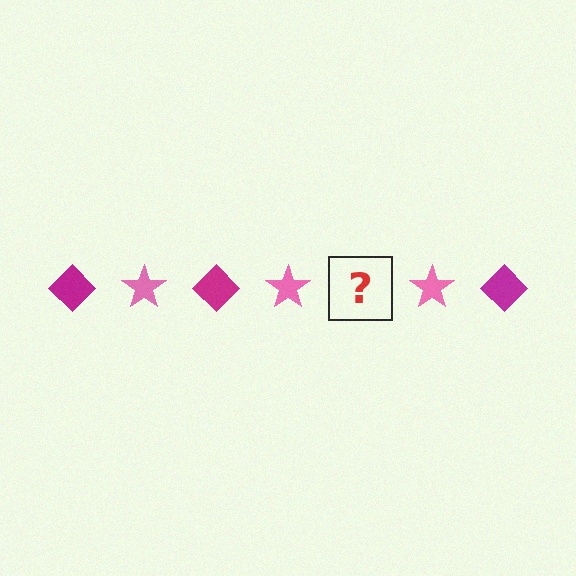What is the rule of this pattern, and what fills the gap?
The rule is that the pattern alternates between magenta diamond and pink star. The gap should be filled with a magenta diamond.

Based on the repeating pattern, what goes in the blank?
The blank should be a magenta diamond.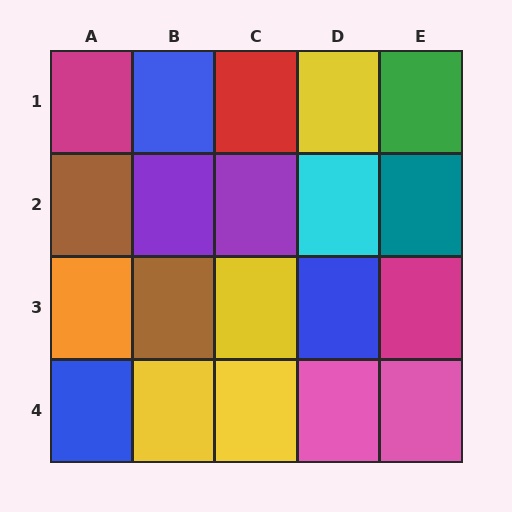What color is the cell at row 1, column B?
Blue.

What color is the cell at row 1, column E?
Green.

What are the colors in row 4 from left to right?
Blue, yellow, yellow, pink, pink.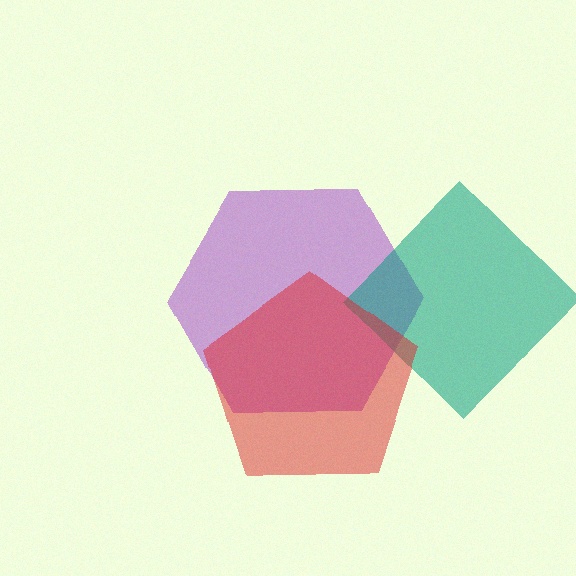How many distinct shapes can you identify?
There are 3 distinct shapes: a purple hexagon, a teal diamond, a red pentagon.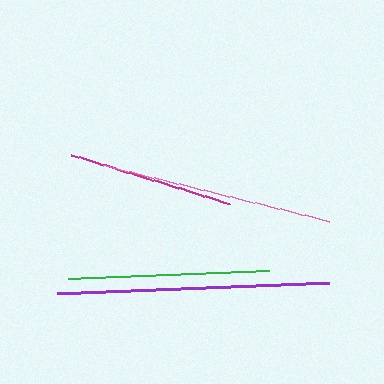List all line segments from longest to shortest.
From longest to shortest: purple, pink, green, magenta.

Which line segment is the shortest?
The magenta line is the shortest at approximately 165 pixels.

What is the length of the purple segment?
The purple segment is approximately 272 pixels long.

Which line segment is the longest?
The purple line is the longest at approximately 272 pixels.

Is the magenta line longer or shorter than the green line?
The green line is longer than the magenta line.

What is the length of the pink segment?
The pink segment is approximately 233 pixels long.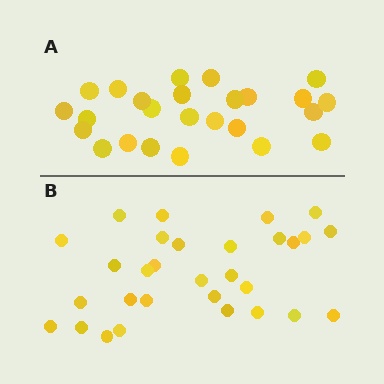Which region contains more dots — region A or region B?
Region B (the bottom region) has more dots.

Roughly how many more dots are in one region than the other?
Region B has about 5 more dots than region A.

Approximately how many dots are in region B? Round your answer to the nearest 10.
About 30 dots.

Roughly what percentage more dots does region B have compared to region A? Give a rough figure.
About 20% more.